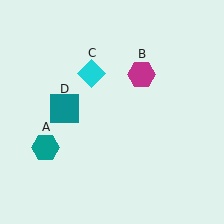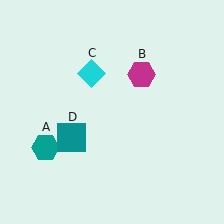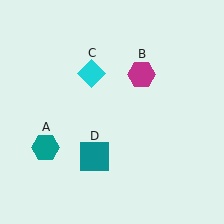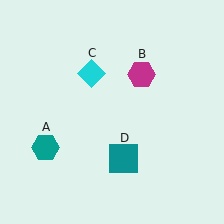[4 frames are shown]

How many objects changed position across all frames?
1 object changed position: teal square (object D).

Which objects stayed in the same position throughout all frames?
Teal hexagon (object A) and magenta hexagon (object B) and cyan diamond (object C) remained stationary.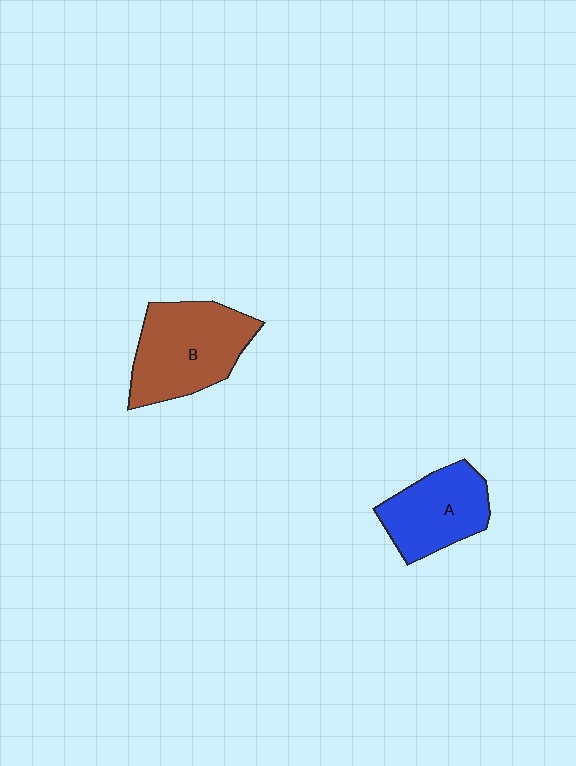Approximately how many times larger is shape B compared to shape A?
Approximately 1.3 times.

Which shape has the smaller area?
Shape A (blue).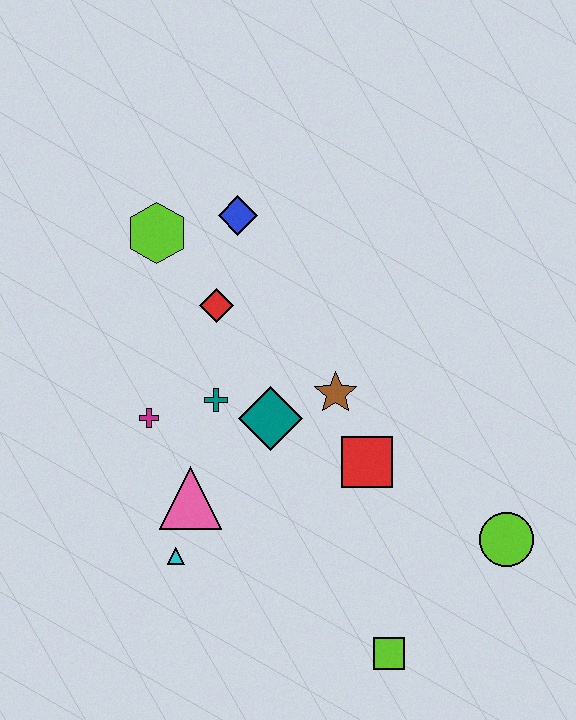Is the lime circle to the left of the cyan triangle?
No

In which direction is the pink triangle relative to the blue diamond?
The pink triangle is below the blue diamond.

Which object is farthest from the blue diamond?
The lime square is farthest from the blue diamond.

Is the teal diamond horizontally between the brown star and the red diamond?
Yes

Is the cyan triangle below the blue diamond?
Yes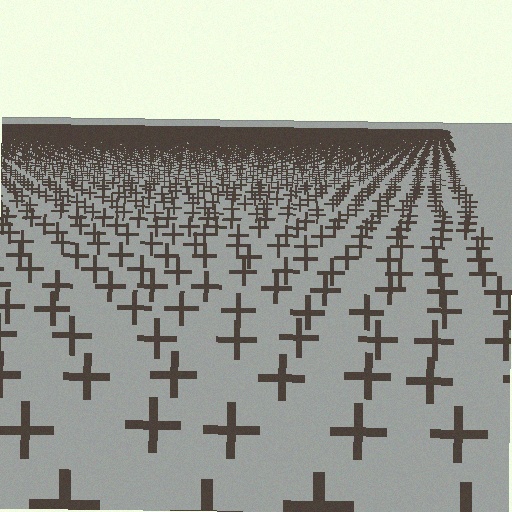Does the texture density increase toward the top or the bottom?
Density increases toward the top.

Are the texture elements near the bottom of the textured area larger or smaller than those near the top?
Larger. Near the bottom, elements are closer to the viewer and appear at a bigger on-screen size.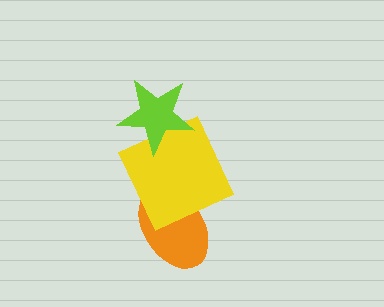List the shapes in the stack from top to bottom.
From top to bottom: the lime star, the yellow square, the orange ellipse.